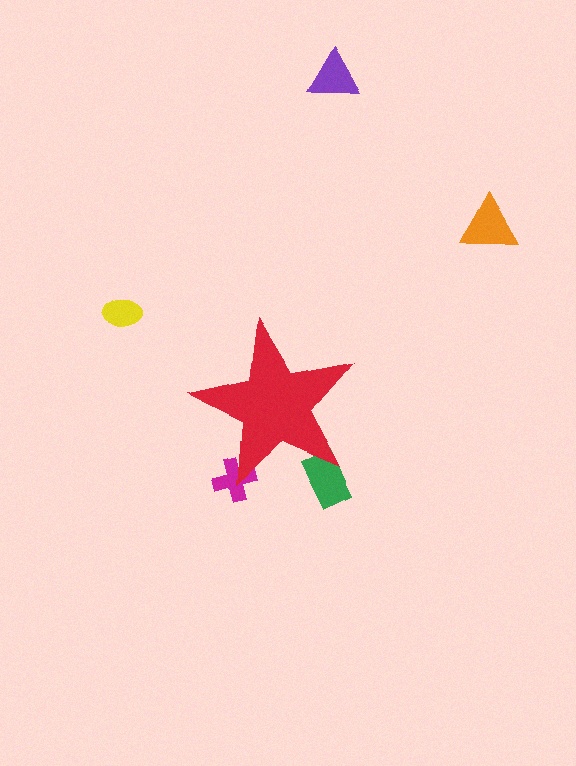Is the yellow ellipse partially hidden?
No, the yellow ellipse is fully visible.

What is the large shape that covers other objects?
A red star.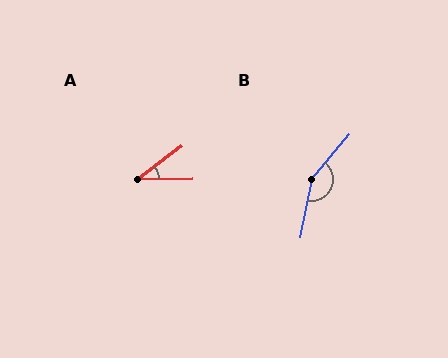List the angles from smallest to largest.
A (36°), B (151°).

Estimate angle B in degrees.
Approximately 151 degrees.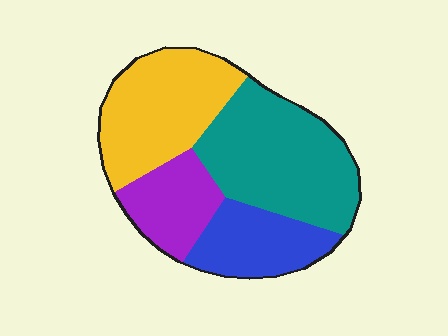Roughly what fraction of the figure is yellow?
Yellow takes up between a sixth and a third of the figure.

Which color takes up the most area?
Teal, at roughly 35%.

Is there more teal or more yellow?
Teal.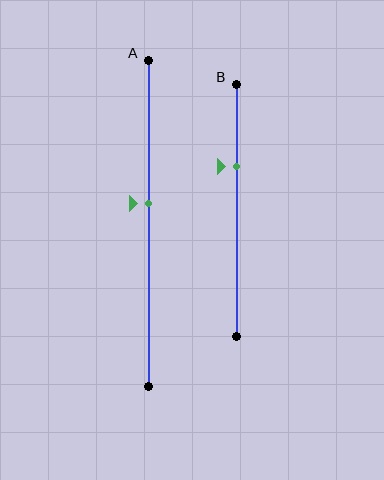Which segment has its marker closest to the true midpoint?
Segment A has its marker closest to the true midpoint.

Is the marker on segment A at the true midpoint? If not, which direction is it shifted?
No, the marker on segment A is shifted upward by about 6% of the segment length.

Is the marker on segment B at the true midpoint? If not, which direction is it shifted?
No, the marker on segment B is shifted upward by about 18% of the segment length.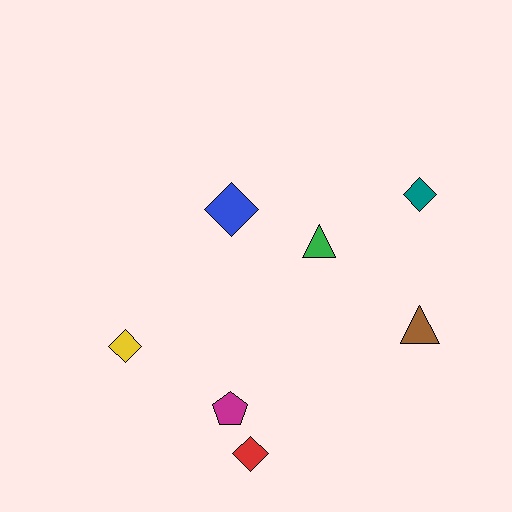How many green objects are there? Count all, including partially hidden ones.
There is 1 green object.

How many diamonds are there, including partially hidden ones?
There are 4 diamonds.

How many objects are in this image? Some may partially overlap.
There are 7 objects.